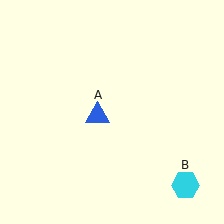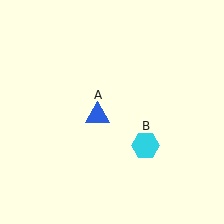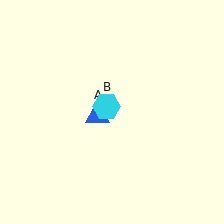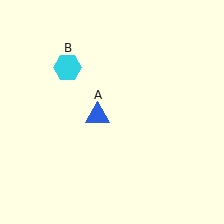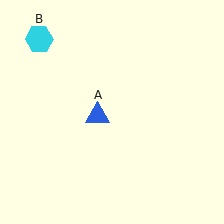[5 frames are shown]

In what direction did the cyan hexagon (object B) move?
The cyan hexagon (object B) moved up and to the left.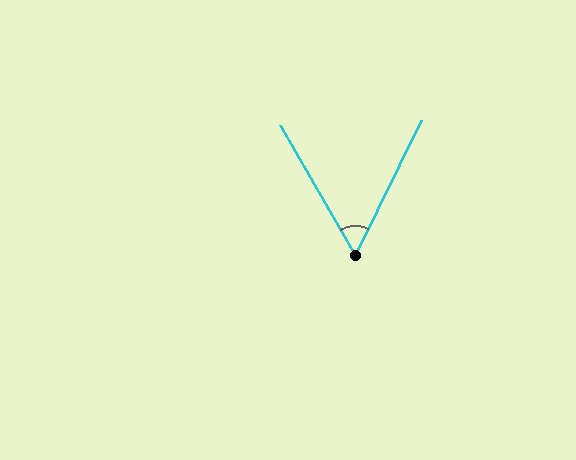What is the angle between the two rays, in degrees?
Approximately 56 degrees.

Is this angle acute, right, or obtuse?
It is acute.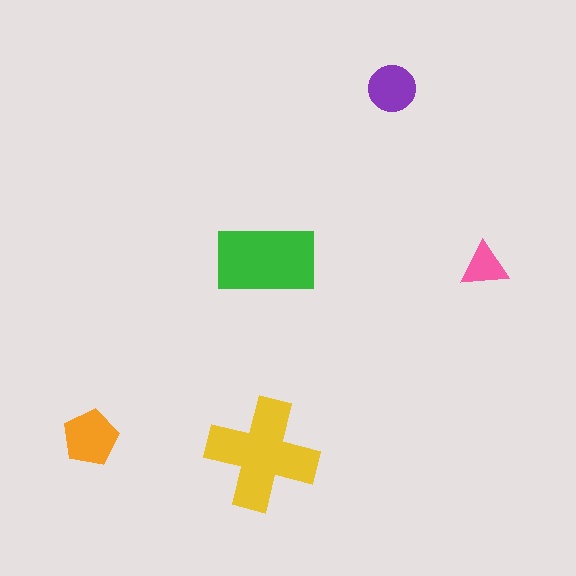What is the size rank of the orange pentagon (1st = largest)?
3rd.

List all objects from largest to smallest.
The yellow cross, the green rectangle, the orange pentagon, the purple circle, the pink triangle.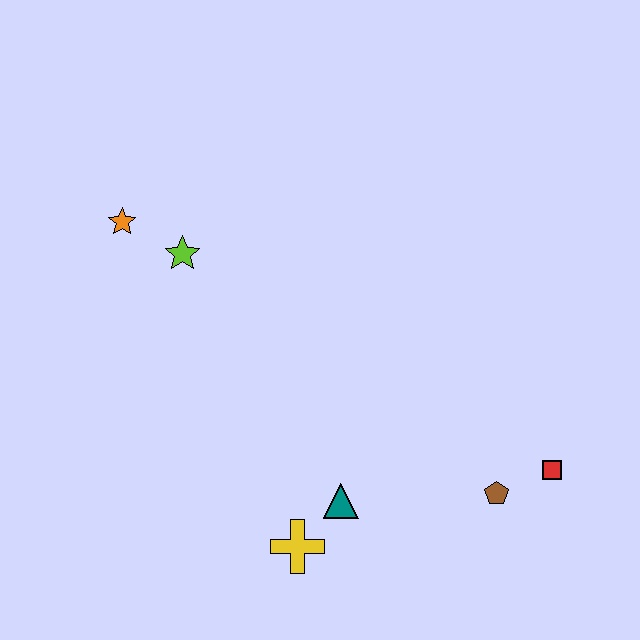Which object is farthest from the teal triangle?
The orange star is farthest from the teal triangle.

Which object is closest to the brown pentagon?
The red square is closest to the brown pentagon.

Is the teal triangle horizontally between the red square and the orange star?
Yes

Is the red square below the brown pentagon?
No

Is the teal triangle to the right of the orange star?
Yes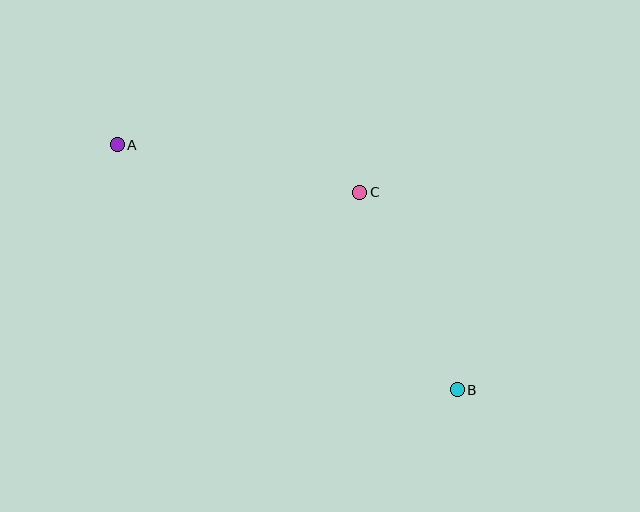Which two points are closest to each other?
Points B and C are closest to each other.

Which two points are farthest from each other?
Points A and B are farthest from each other.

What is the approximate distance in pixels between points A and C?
The distance between A and C is approximately 247 pixels.